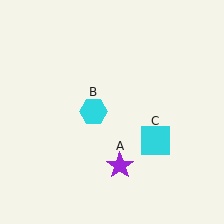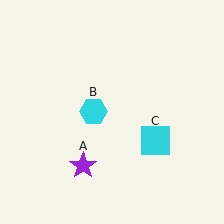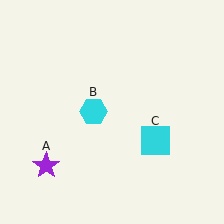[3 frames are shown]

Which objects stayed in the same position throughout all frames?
Cyan hexagon (object B) and cyan square (object C) remained stationary.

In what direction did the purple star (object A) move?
The purple star (object A) moved left.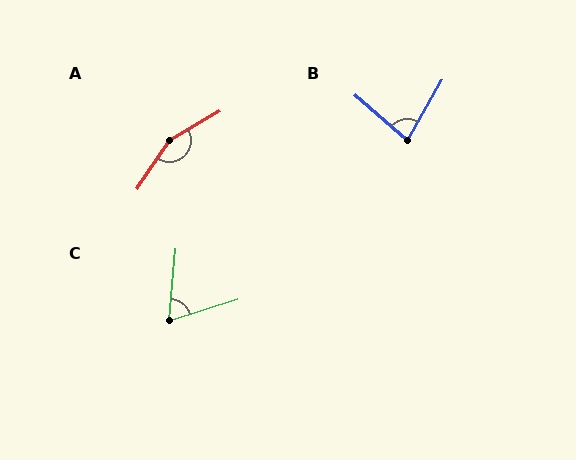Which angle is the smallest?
C, at approximately 67 degrees.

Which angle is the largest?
A, at approximately 154 degrees.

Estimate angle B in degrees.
Approximately 79 degrees.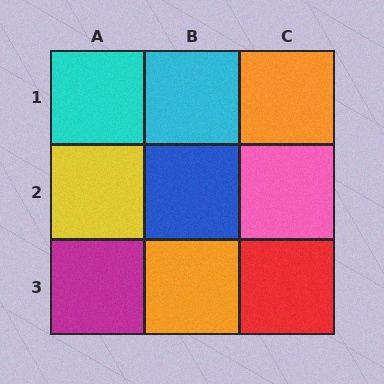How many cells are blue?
1 cell is blue.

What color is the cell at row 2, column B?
Blue.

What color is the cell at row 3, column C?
Red.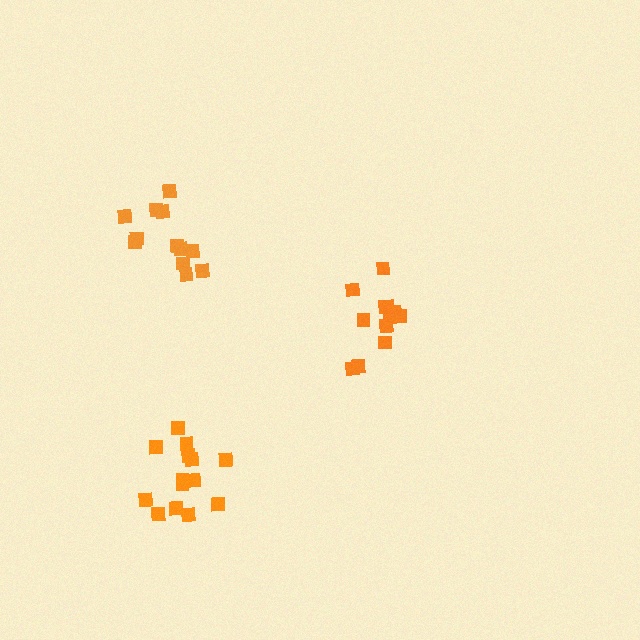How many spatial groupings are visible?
There are 3 spatial groupings.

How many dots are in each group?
Group 1: 12 dots, Group 2: 14 dots, Group 3: 12 dots (38 total).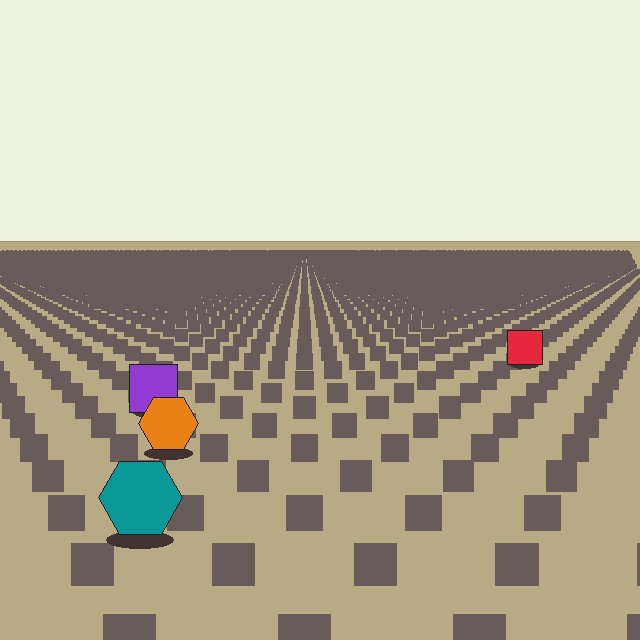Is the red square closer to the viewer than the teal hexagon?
No. The teal hexagon is closer — you can tell from the texture gradient: the ground texture is coarser near it.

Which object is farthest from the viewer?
The red square is farthest from the viewer. It appears smaller and the ground texture around it is denser.